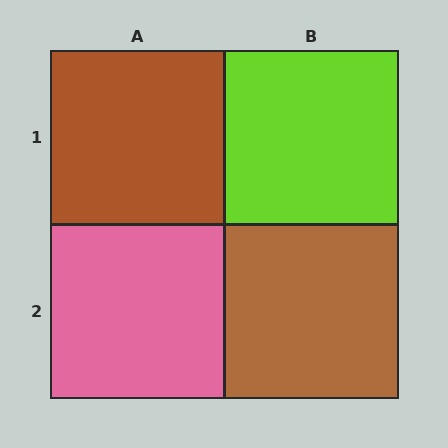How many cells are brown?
2 cells are brown.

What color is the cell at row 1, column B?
Lime.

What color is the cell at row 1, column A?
Brown.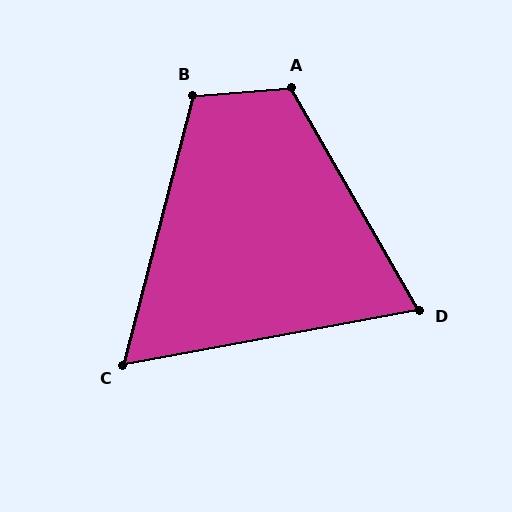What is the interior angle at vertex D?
Approximately 71 degrees (acute).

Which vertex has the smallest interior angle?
C, at approximately 65 degrees.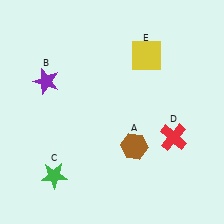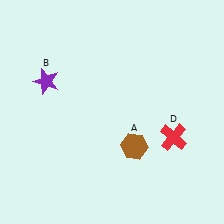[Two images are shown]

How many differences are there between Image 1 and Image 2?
There are 2 differences between the two images.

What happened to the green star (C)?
The green star (C) was removed in Image 2. It was in the bottom-left area of Image 1.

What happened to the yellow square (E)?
The yellow square (E) was removed in Image 2. It was in the top-right area of Image 1.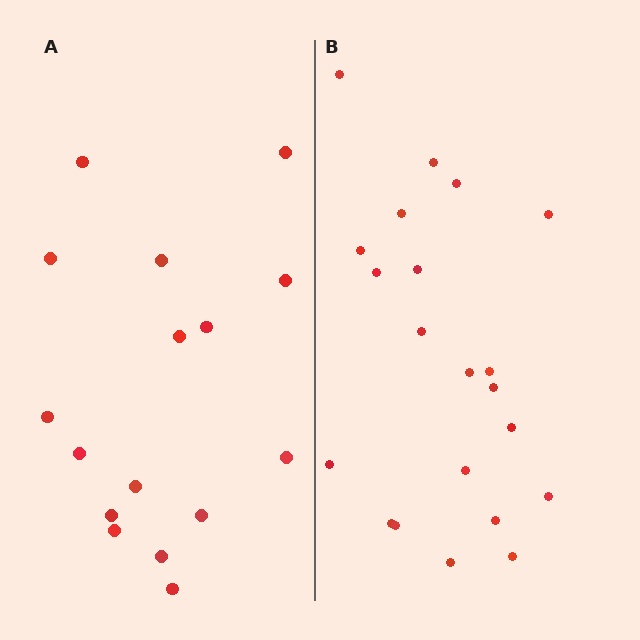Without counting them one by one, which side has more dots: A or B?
Region B (the right region) has more dots.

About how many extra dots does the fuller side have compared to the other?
Region B has about 5 more dots than region A.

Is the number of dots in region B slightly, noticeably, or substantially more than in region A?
Region B has noticeably more, but not dramatically so. The ratio is roughly 1.3 to 1.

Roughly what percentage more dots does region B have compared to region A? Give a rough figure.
About 30% more.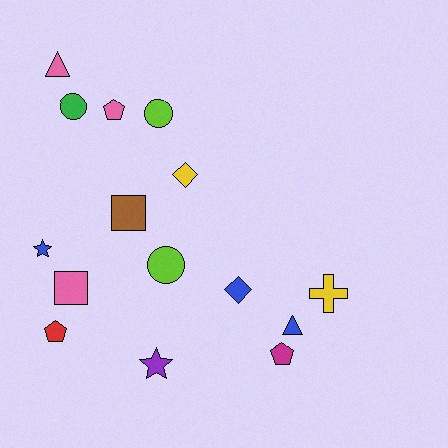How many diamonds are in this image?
There are 2 diamonds.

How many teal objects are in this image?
There are no teal objects.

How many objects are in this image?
There are 15 objects.